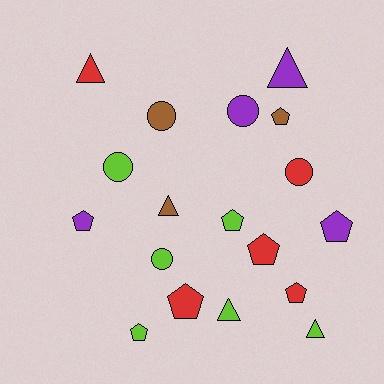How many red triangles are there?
There is 1 red triangle.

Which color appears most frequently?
Lime, with 6 objects.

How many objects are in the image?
There are 18 objects.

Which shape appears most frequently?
Pentagon, with 8 objects.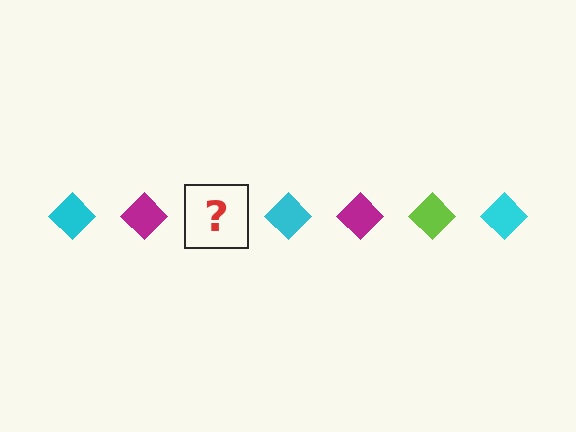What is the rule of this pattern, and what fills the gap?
The rule is that the pattern cycles through cyan, magenta, lime diamonds. The gap should be filled with a lime diamond.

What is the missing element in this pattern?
The missing element is a lime diamond.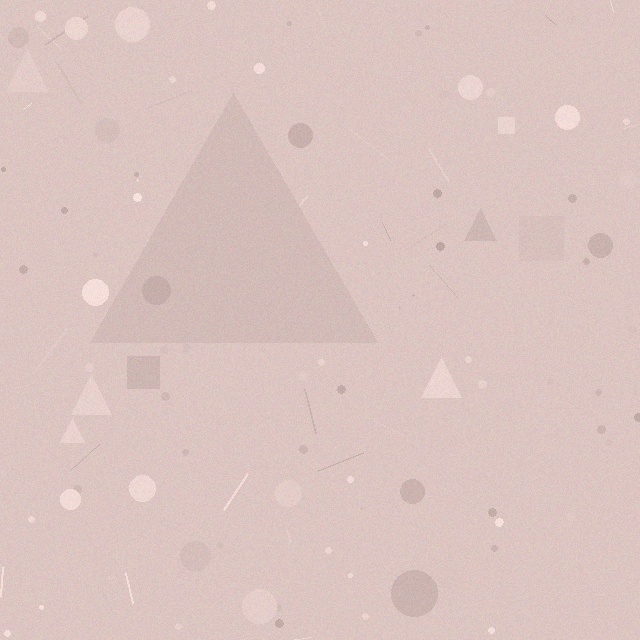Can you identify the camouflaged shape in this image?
The camouflaged shape is a triangle.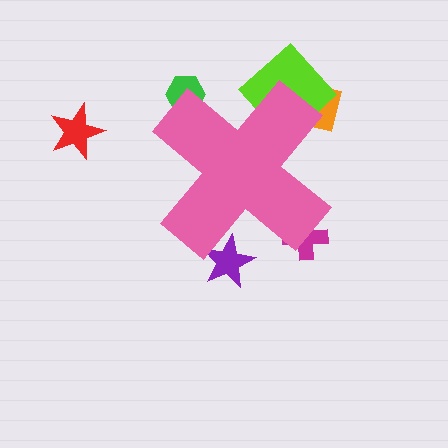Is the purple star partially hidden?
Yes, the purple star is partially hidden behind the pink cross.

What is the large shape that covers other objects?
A pink cross.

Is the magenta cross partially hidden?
Yes, the magenta cross is partially hidden behind the pink cross.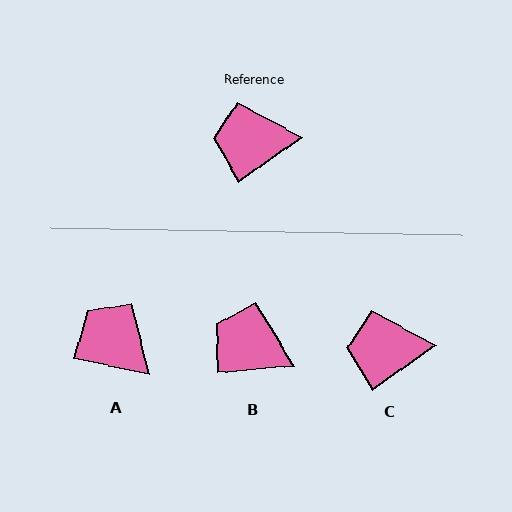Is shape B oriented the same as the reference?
No, it is off by about 29 degrees.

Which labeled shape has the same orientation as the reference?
C.